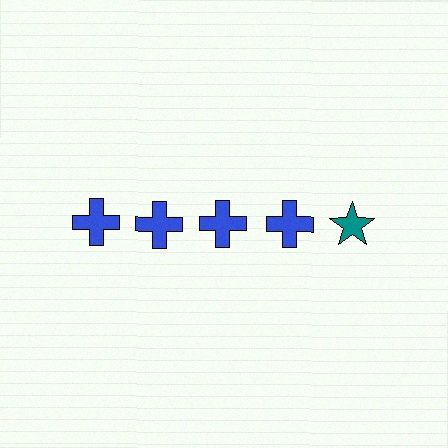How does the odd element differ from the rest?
It differs in both color (teal instead of blue) and shape (star instead of cross).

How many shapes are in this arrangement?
There are 5 shapes arranged in a grid pattern.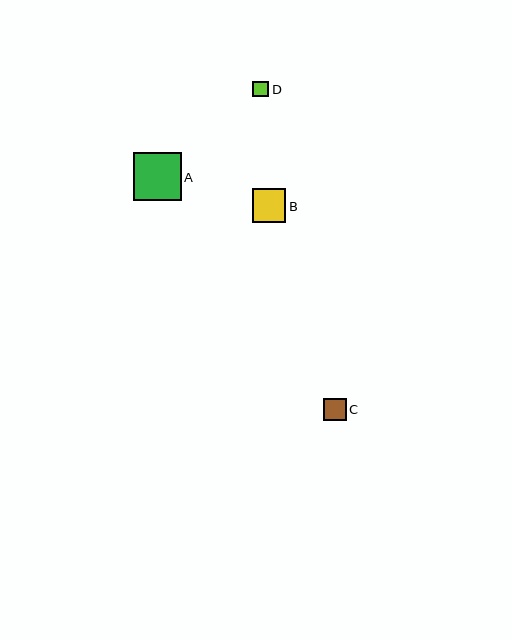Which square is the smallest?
Square D is the smallest with a size of approximately 16 pixels.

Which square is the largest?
Square A is the largest with a size of approximately 48 pixels.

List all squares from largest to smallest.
From largest to smallest: A, B, C, D.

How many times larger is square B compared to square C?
Square B is approximately 1.5 times the size of square C.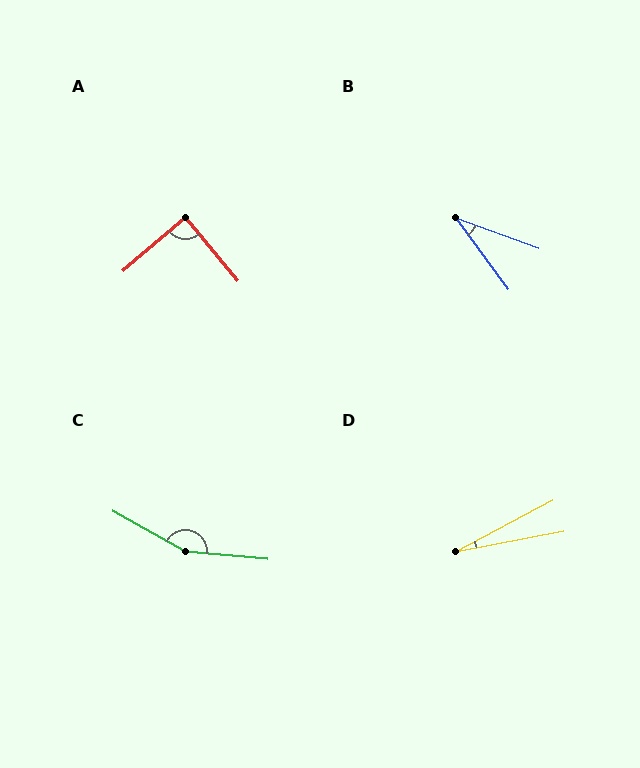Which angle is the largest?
C, at approximately 156 degrees.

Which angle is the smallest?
D, at approximately 17 degrees.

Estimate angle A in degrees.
Approximately 89 degrees.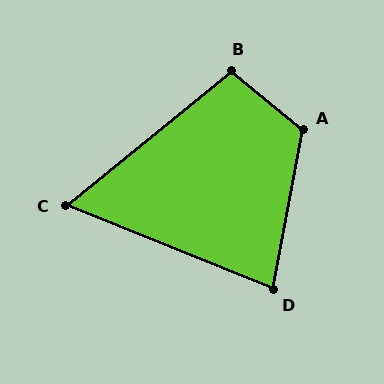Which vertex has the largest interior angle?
A, at approximately 119 degrees.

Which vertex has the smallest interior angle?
C, at approximately 61 degrees.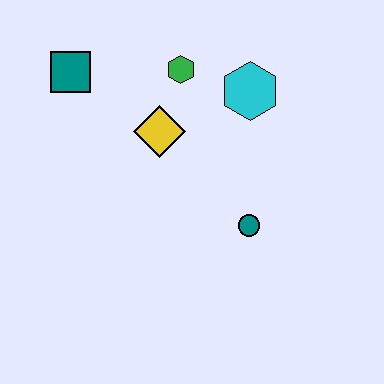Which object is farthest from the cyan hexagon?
The teal square is farthest from the cyan hexagon.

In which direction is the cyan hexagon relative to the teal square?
The cyan hexagon is to the right of the teal square.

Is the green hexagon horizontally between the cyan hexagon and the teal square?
Yes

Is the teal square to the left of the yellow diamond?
Yes